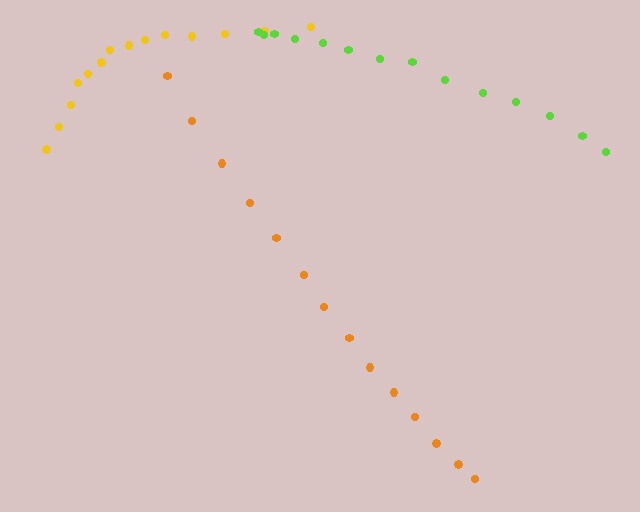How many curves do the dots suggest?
There are 3 distinct paths.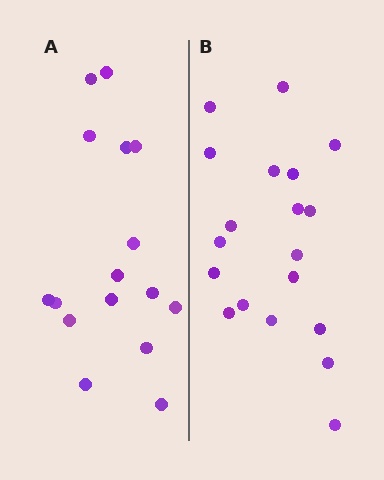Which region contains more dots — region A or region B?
Region B (the right region) has more dots.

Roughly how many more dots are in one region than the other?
Region B has just a few more — roughly 2 or 3 more dots than region A.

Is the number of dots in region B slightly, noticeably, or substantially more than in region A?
Region B has only slightly more — the two regions are fairly close. The ratio is roughly 1.2 to 1.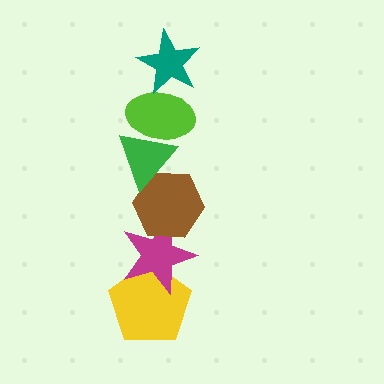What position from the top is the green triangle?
The green triangle is 3rd from the top.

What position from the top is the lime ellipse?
The lime ellipse is 2nd from the top.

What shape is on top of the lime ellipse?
The teal star is on top of the lime ellipse.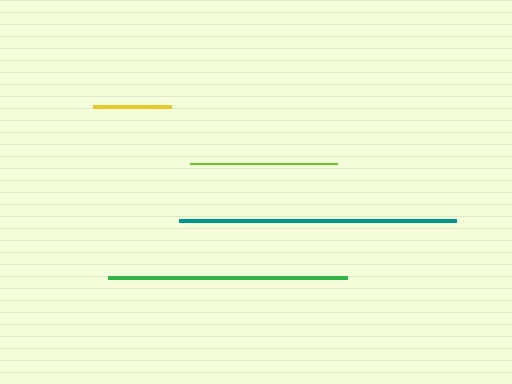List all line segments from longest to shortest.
From longest to shortest: teal, green, lime, yellow.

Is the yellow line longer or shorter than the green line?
The green line is longer than the yellow line.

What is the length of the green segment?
The green segment is approximately 239 pixels long.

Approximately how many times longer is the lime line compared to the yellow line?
The lime line is approximately 1.9 times the length of the yellow line.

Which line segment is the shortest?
The yellow line is the shortest at approximately 78 pixels.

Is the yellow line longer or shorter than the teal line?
The teal line is longer than the yellow line.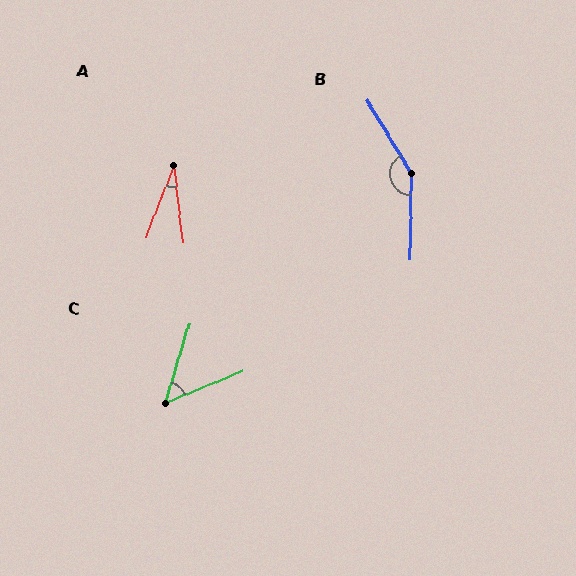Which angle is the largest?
B, at approximately 148 degrees.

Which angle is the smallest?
A, at approximately 27 degrees.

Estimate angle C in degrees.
Approximately 51 degrees.